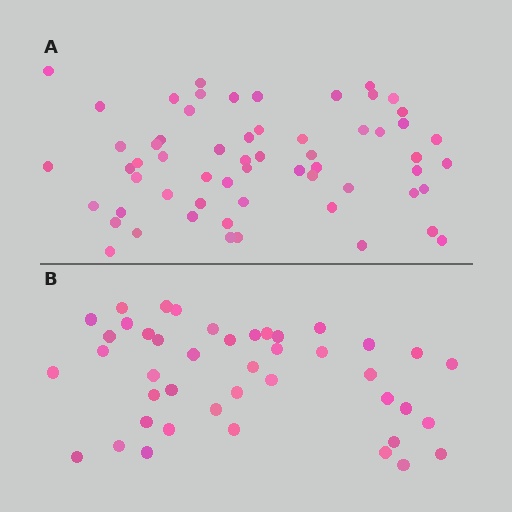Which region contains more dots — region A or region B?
Region A (the top region) has more dots.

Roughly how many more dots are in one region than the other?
Region A has approximately 15 more dots than region B.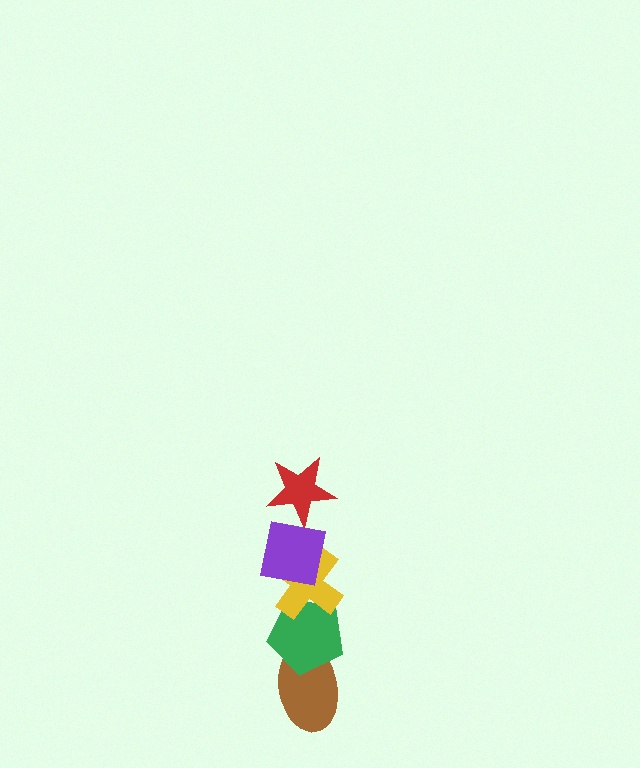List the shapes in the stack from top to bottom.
From top to bottom: the red star, the purple square, the yellow cross, the green pentagon, the brown ellipse.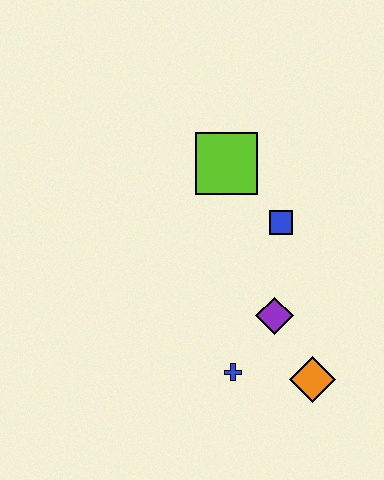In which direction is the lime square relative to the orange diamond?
The lime square is above the orange diamond.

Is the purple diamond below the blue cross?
No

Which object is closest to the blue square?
The lime square is closest to the blue square.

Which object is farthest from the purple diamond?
The lime square is farthest from the purple diamond.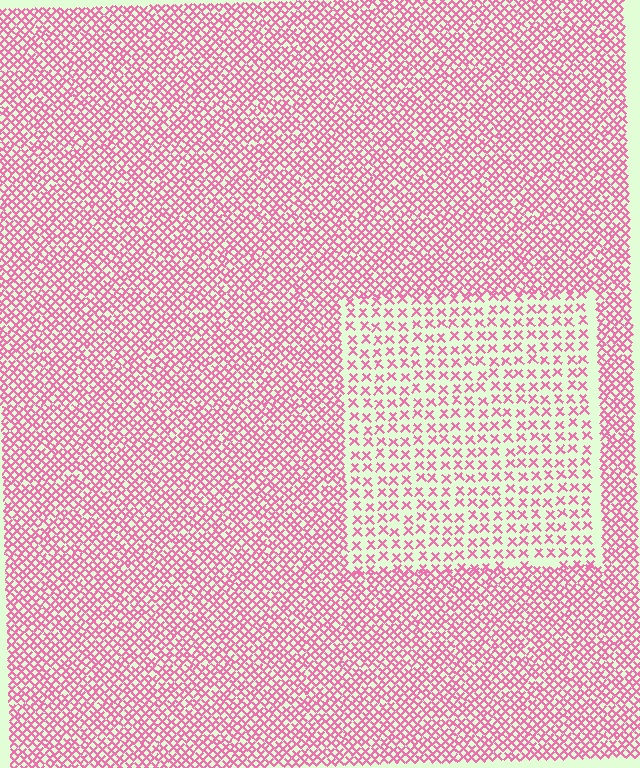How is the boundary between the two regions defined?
The boundary is defined by a change in element density (approximately 2.1x ratio). All elements are the same color, size, and shape.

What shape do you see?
I see a rectangle.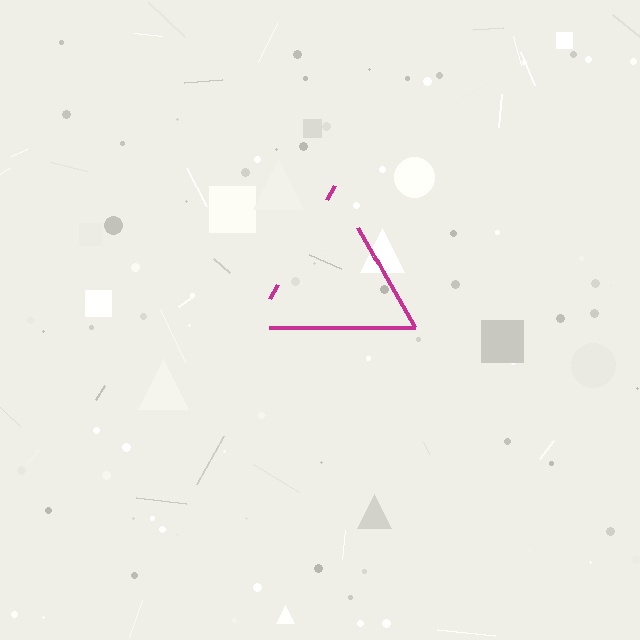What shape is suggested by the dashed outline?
The dashed outline suggests a triangle.